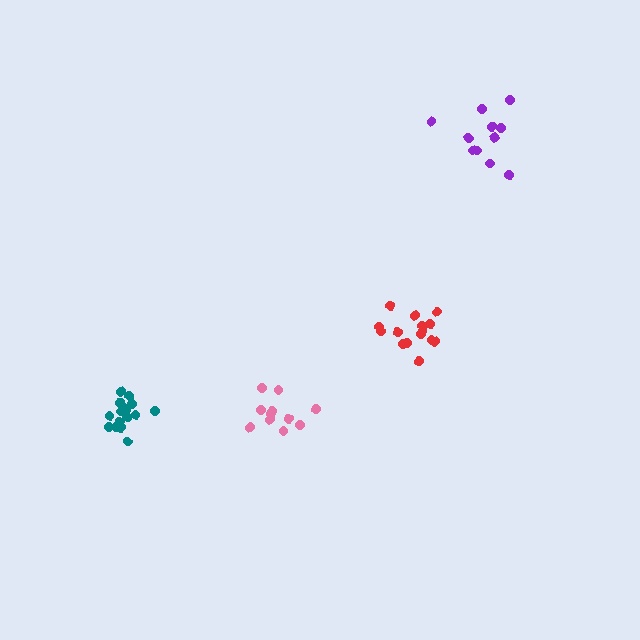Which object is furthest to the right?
The purple cluster is rightmost.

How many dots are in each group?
Group 1: 11 dots, Group 2: 16 dots, Group 3: 15 dots, Group 4: 11 dots (53 total).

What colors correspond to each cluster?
The clusters are colored: purple, teal, red, pink.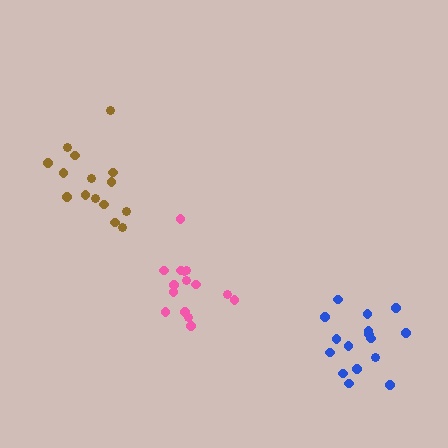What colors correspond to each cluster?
The clusters are colored: blue, pink, brown.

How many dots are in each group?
Group 1: 16 dots, Group 2: 15 dots, Group 3: 15 dots (46 total).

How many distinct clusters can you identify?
There are 3 distinct clusters.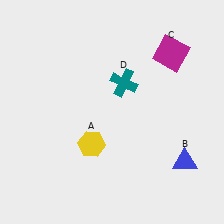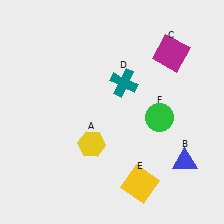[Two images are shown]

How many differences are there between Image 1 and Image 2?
There are 2 differences between the two images.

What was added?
A yellow square (E), a green circle (F) were added in Image 2.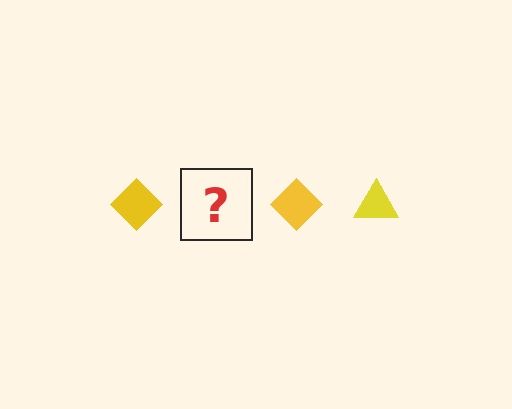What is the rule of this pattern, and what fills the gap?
The rule is that the pattern cycles through diamond, triangle shapes in yellow. The gap should be filled with a yellow triangle.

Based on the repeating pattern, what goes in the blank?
The blank should be a yellow triangle.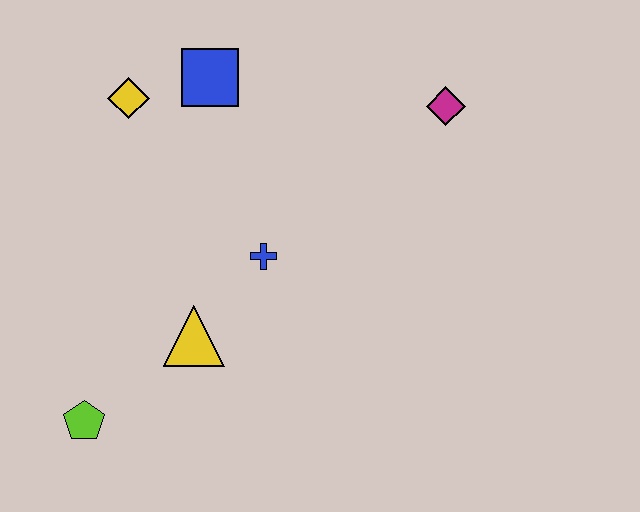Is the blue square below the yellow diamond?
No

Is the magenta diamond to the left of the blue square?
No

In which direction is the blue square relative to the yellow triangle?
The blue square is above the yellow triangle.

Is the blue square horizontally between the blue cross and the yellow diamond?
Yes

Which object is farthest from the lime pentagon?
The magenta diamond is farthest from the lime pentagon.